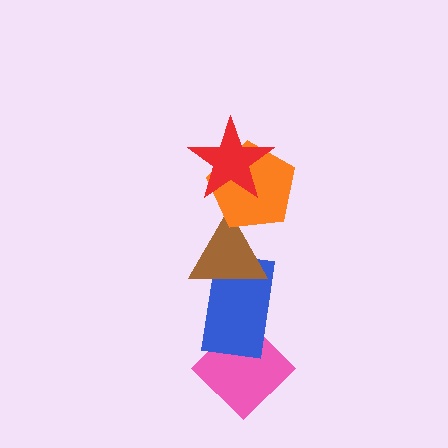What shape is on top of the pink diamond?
The blue rectangle is on top of the pink diamond.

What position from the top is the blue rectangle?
The blue rectangle is 4th from the top.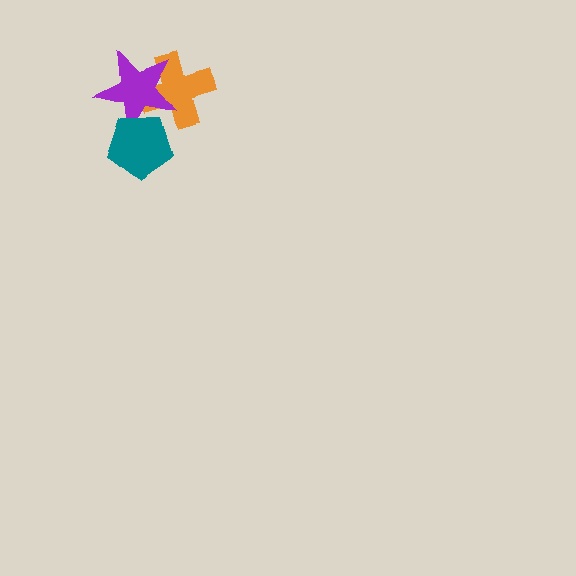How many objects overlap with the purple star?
2 objects overlap with the purple star.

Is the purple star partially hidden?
Yes, it is partially covered by another shape.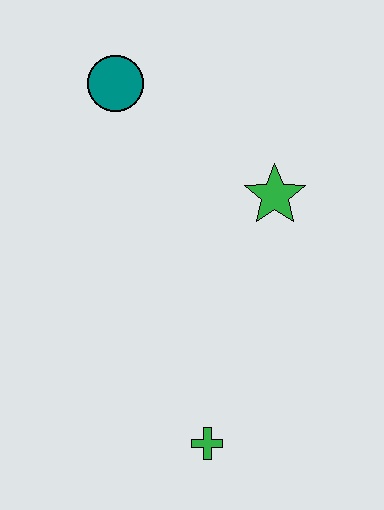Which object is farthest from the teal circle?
The green cross is farthest from the teal circle.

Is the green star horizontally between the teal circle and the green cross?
No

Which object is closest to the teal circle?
The green star is closest to the teal circle.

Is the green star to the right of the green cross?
Yes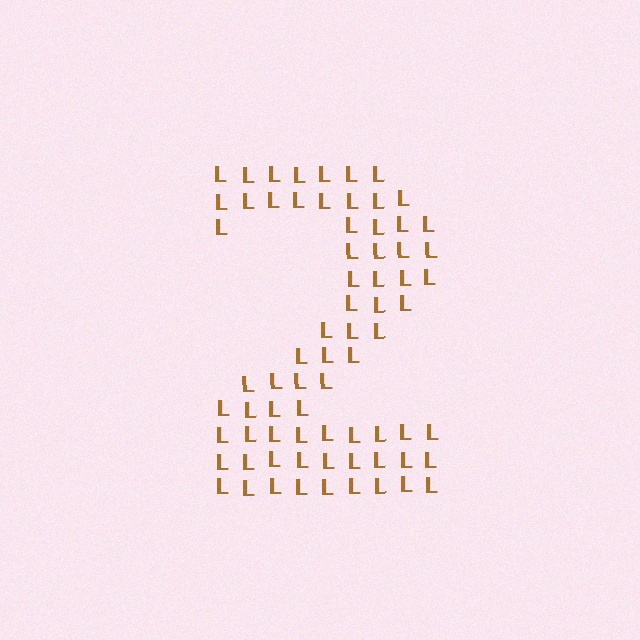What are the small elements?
The small elements are letter L's.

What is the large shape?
The large shape is the digit 2.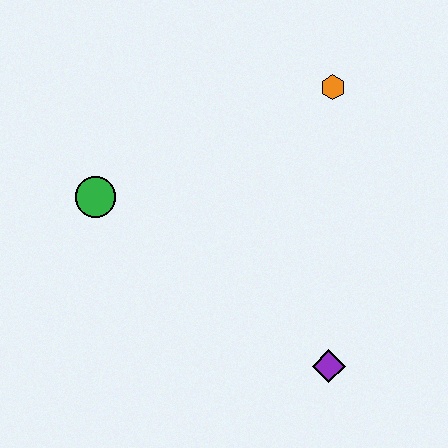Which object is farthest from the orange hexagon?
The purple diamond is farthest from the orange hexagon.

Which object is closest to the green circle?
The orange hexagon is closest to the green circle.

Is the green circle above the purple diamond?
Yes